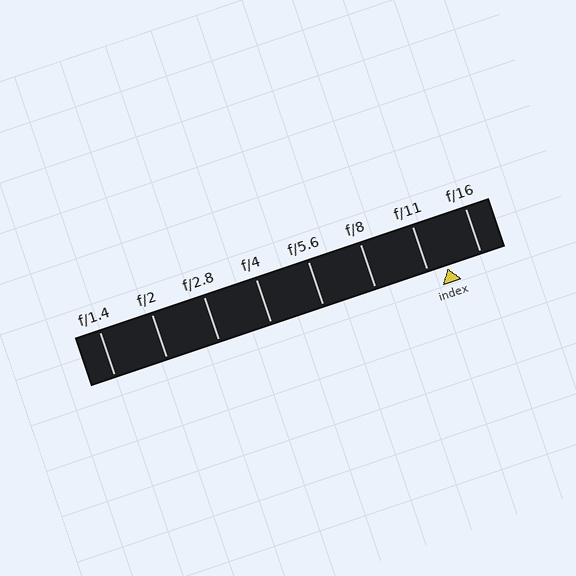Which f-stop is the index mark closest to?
The index mark is closest to f/11.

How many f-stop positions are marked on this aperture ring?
There are 8 f-stop positions marked.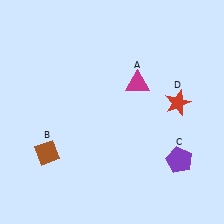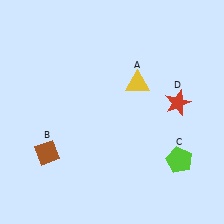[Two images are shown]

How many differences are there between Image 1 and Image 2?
There are 2 differences between the two images.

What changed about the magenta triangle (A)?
In Image 1, A is magenta. In Image 2, it changed to yellow.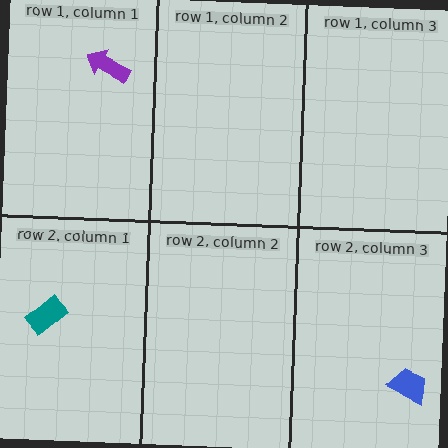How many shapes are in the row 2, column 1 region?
1.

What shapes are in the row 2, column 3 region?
The blue trapezoid.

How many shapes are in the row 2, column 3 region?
1.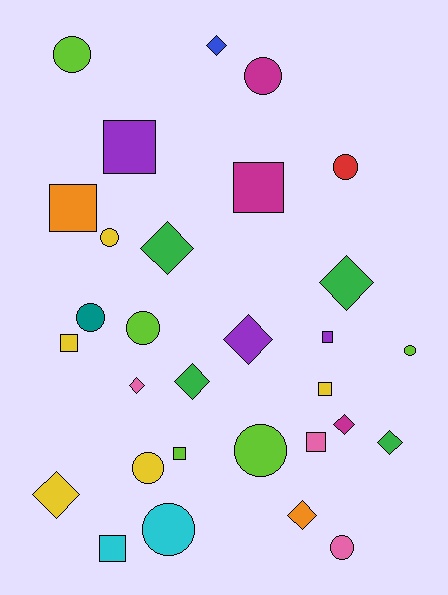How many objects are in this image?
There are 30 objects.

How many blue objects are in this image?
There is 1 blue object.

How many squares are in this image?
There are 9 squares.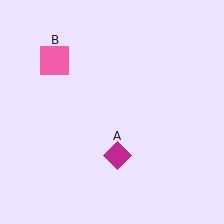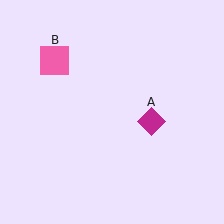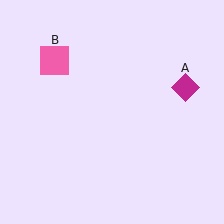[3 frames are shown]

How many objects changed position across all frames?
1 object changed position: magenta diamond (object A).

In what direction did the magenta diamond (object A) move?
The magenta diamond (object A) moved up and to the right.